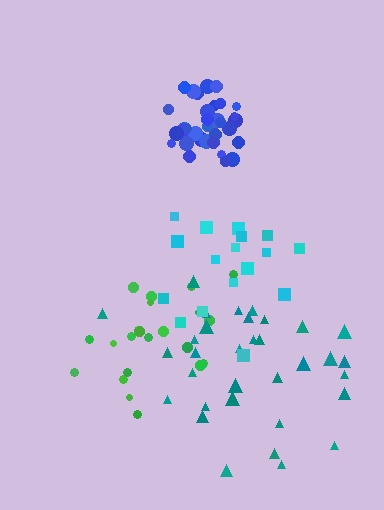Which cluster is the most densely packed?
Blue.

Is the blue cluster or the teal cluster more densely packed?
Blue.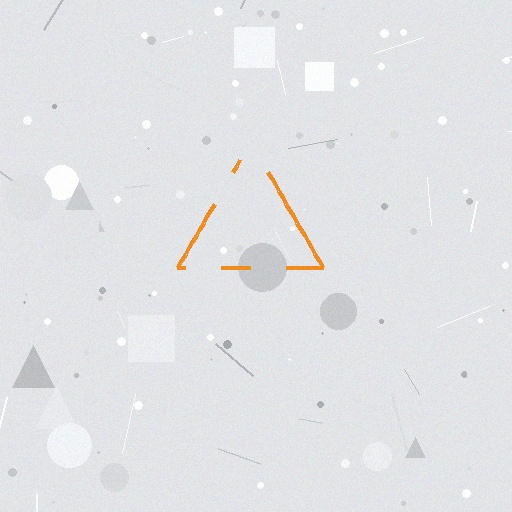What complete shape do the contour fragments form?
The contour fragments form a triangle.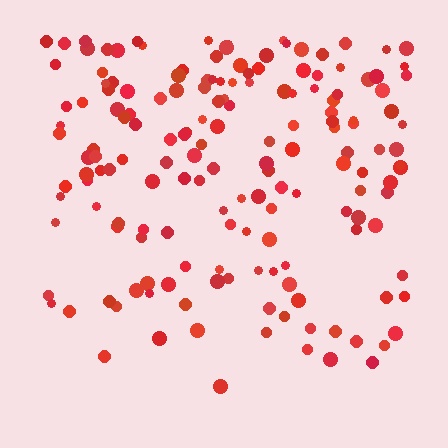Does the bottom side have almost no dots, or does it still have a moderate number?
Still a moderate number, just noticeably fewer than the top.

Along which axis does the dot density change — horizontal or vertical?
Vertical.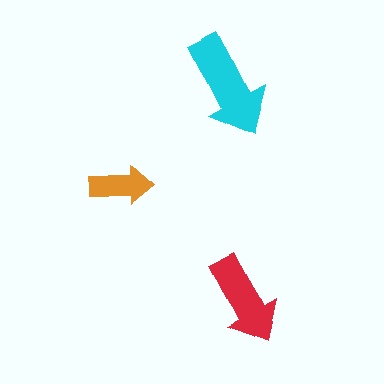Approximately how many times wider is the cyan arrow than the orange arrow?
About 1.5 times wider.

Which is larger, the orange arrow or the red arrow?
The red one.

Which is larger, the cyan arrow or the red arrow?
The cyan one.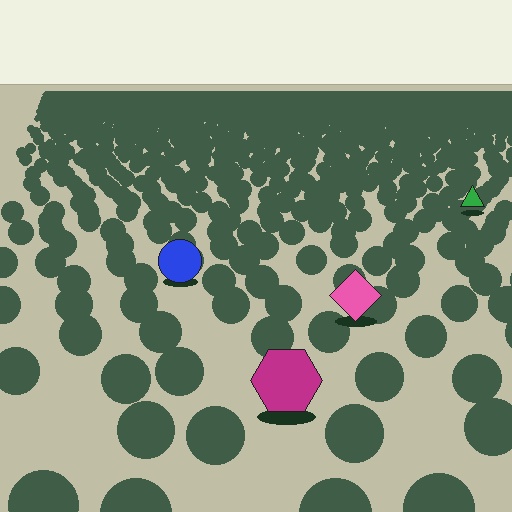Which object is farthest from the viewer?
The green triangle is farthest from the viewer. It appears smaller and the ground texture around it is denser.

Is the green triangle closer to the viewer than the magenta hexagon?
No. The magenta hexagon is closer — you can tell from the texture gradient: the ground texture is coarser near it.